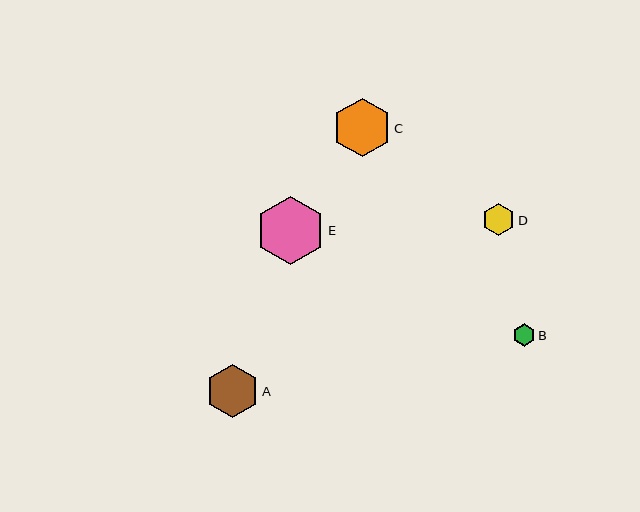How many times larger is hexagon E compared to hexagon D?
Hexagon E is approximately 2.1 times the size of hexagon D.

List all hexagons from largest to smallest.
From largest to smallest: E, C, A, D, B.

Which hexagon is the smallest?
Hexagon B is the smallest with a size of approximately 23 pixels.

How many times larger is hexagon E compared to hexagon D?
Hexagon E is approximately 2.1 times the size of hexagon D.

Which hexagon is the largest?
Hexagon E is the largest with a size of approximately 68 pixels.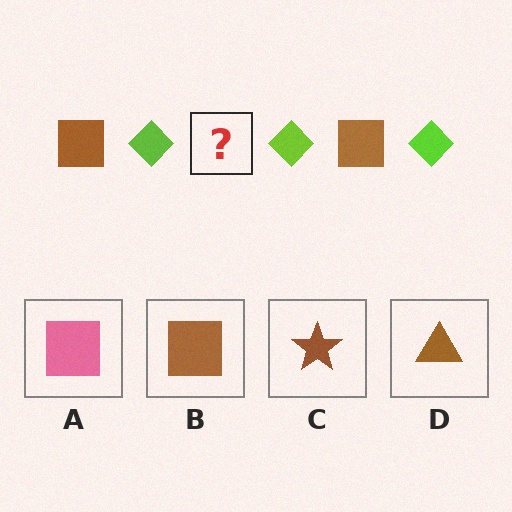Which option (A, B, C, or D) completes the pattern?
B.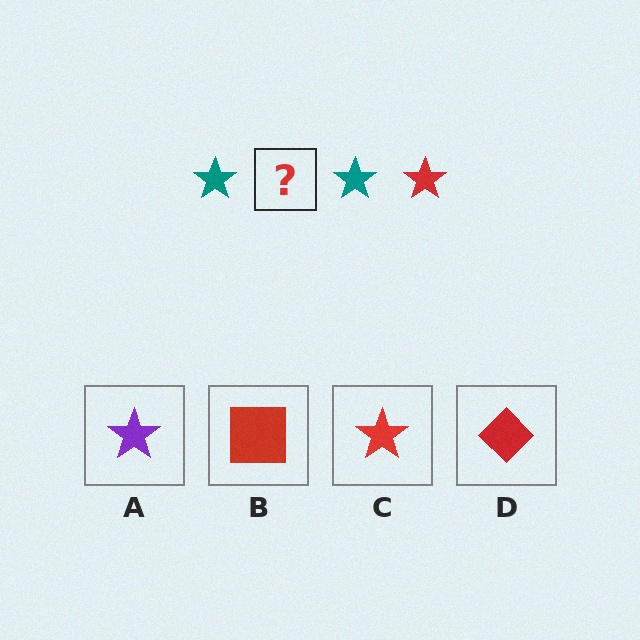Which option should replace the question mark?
Option C.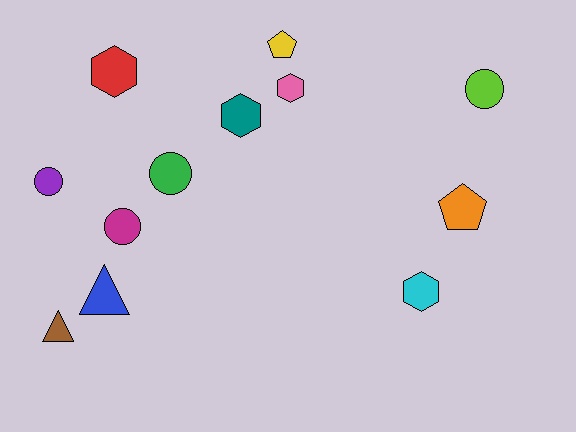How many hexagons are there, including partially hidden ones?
There are 4 hexagons.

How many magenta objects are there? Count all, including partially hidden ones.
There is 1 magenta object.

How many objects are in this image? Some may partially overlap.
There are 12 objects.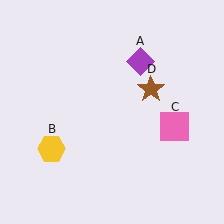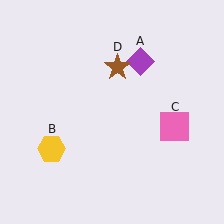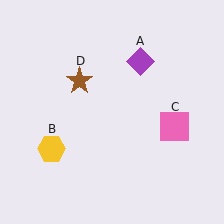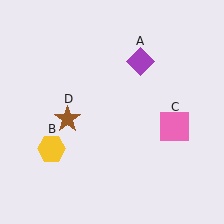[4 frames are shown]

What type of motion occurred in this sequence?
The brown star (object D) rotated counterclockwise around the center of the scene.